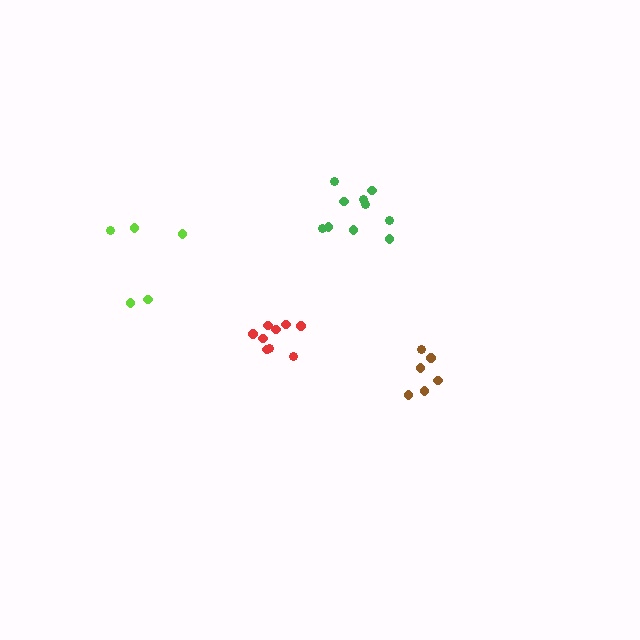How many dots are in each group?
Group 1: 6 dots, Group 2: 9 dots, Group 3: 10 dots, Group 4: 5 dots (30 total).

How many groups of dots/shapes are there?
There are 4 groups.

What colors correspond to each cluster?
The clusters are colored: brown, red, green, lime.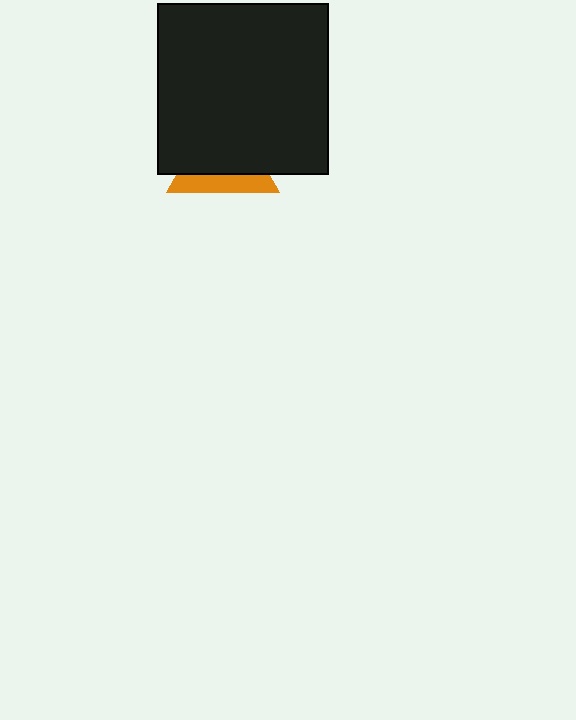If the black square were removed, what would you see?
You would see the complete orange triangle.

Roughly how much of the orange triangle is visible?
A small part of it is visible (roughly 33%).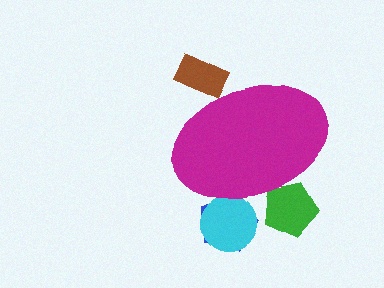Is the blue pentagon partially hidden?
Yes, the blue pentagon is partially hidden behind the magenta ellipse.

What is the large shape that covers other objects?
A magenta ellipse.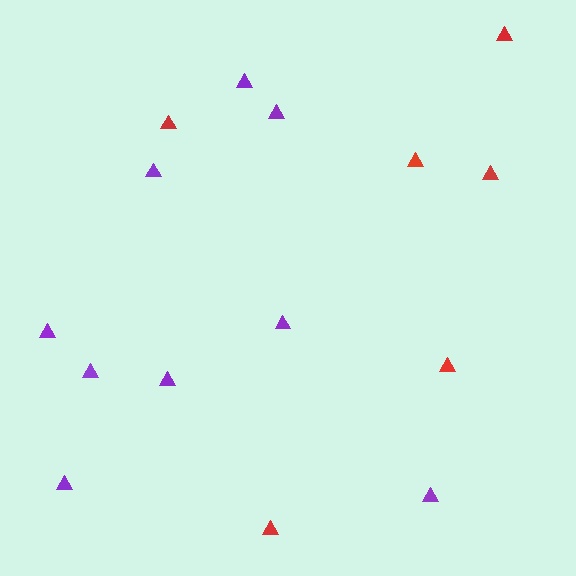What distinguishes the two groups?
There are 2 groups: one group of purple triangles (9) and one group of red triangles (6).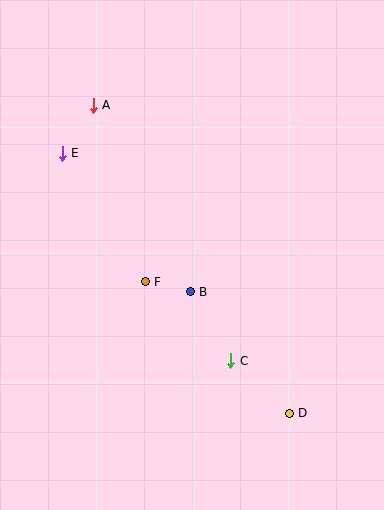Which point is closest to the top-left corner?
Point A is closest to the top-left corner.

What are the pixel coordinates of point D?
Point D is at (289, 413).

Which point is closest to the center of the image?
Point B at (190, 292) is closest to the center.